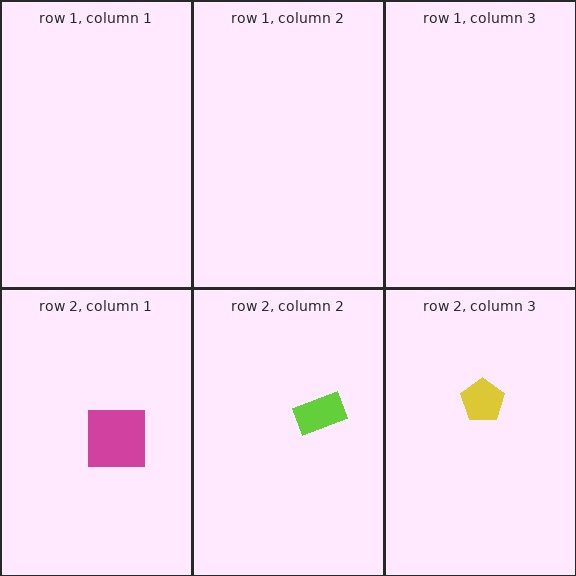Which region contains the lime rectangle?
The row 2, column 2 region.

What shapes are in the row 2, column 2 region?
The lime rectangle.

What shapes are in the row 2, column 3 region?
The yellow pentagon.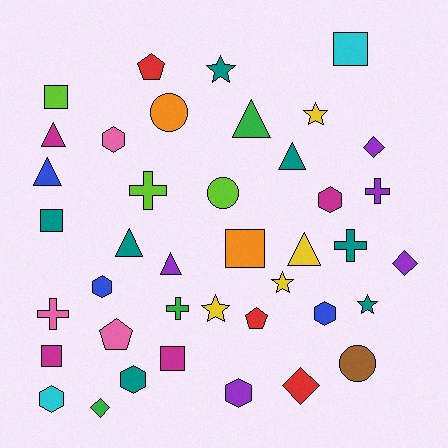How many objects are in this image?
There are 40 objects.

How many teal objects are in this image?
There are 7 teal objects.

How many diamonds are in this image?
There are 4 diamonds.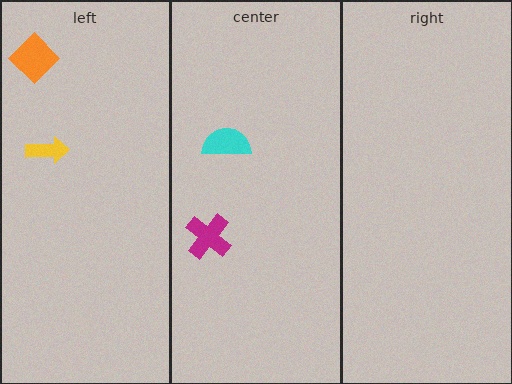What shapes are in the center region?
The cyan semicircle, the magenta cross.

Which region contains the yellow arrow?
The left region.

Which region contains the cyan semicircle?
The center region.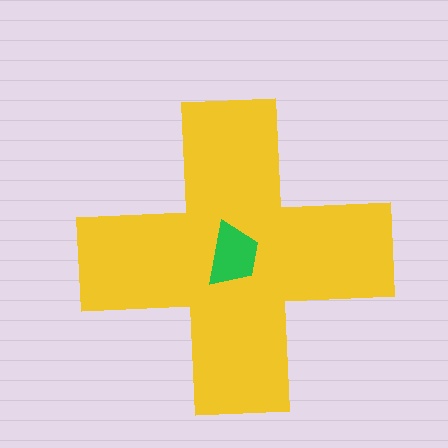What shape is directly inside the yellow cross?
The green trapezoid.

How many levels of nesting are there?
2.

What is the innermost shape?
The green trapezoid.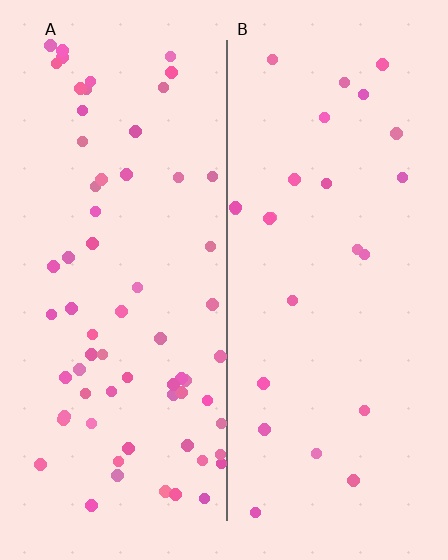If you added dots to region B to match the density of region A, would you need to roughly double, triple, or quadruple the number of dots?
Approximately triple.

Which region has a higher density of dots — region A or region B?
A (the left).